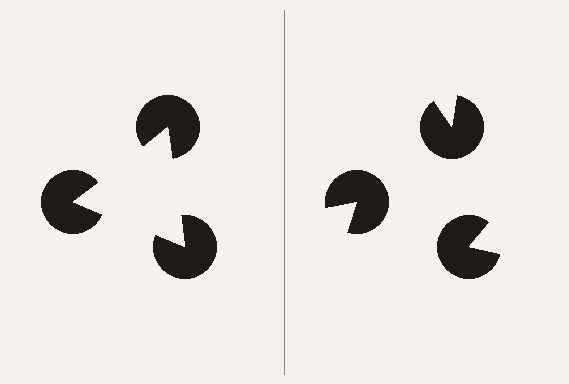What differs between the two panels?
The pac-man discs are positioned identically on both sides; only the wedge orientations differ. On the left they align to a triangle; on the right they are misaligned.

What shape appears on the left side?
An illusory triangle.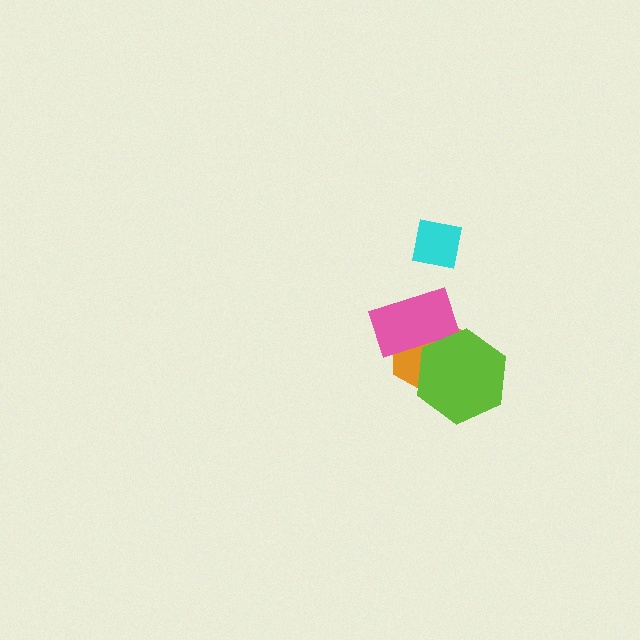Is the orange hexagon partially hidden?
Yes, it is partially covered by another shape.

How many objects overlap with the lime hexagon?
2 objects overlap with the lime hexagon.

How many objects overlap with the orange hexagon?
2 objects overlap with the orange hexagon.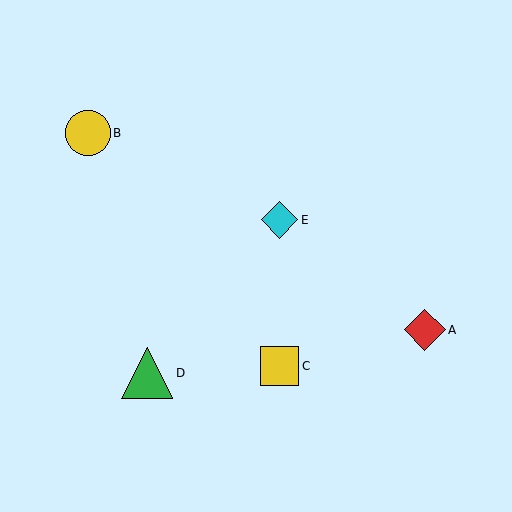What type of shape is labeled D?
Shape D is a green triangle.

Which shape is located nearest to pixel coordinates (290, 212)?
The cyan diamond (labeled E) at (280, 220) is nearest to that location.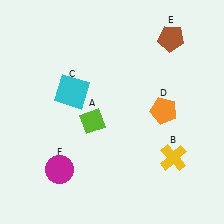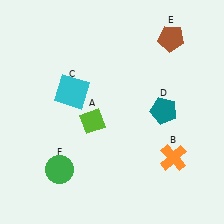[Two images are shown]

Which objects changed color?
B changed from yellow to orange. D changed from orange to teal. F changed from magenta to green.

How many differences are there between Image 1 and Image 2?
There are 3 differences between the two images.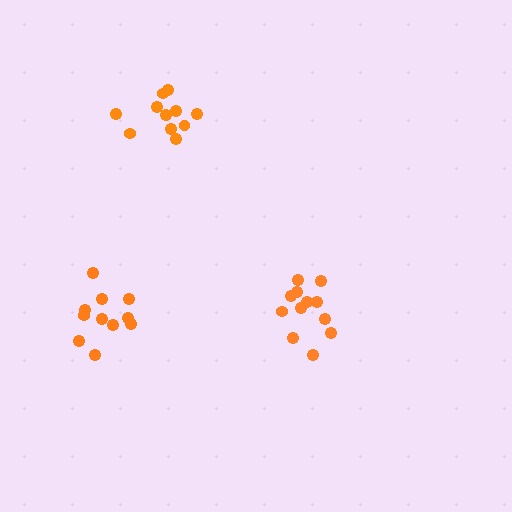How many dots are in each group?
Group 1: 12 dots, Group 2: 11 dots, Group 3: 11 dots (34 total).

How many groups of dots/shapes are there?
There are 3 groups.